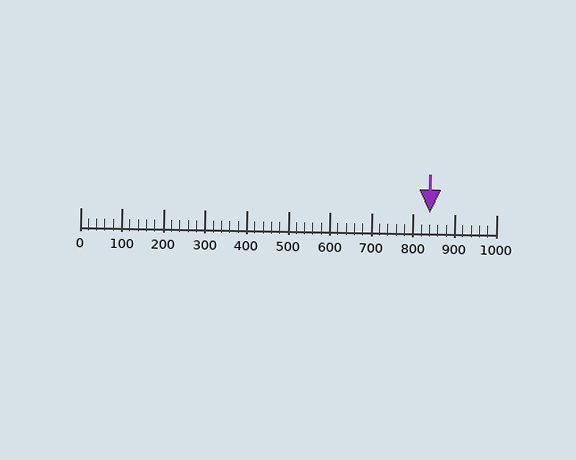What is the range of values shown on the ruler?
The ruler shows values from 0 to 1000.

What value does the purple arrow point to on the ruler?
The purple arrow points to approximately 840.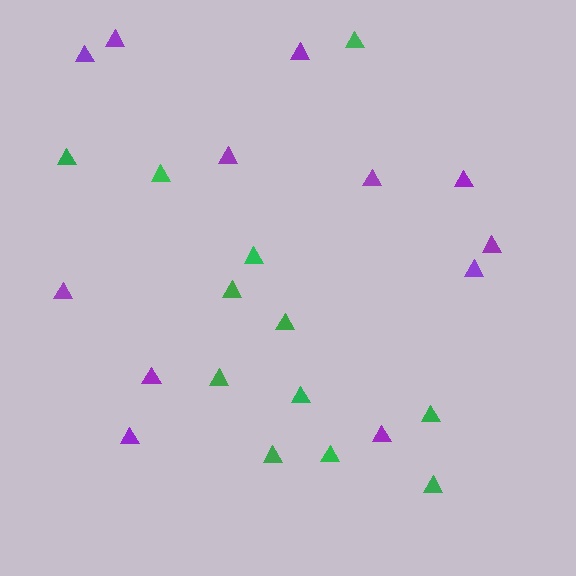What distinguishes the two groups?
There are 2 groups: one group of green triangles (12) and one group of purple triangles (12).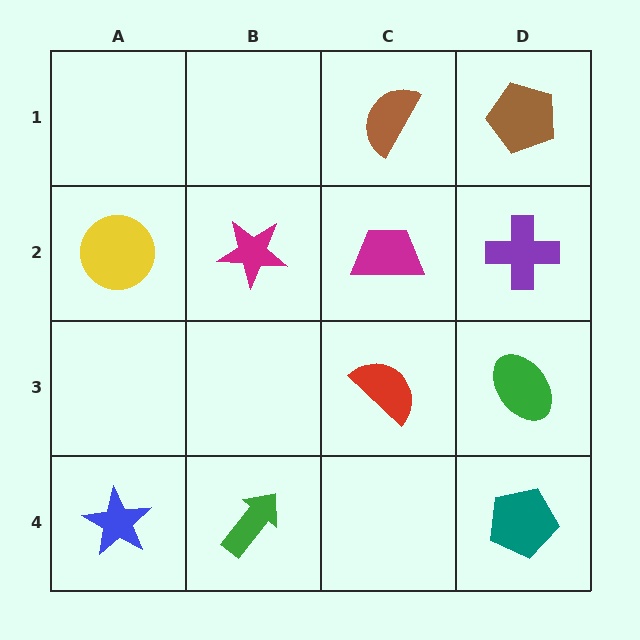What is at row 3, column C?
A red semicircle.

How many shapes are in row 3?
2 shapes.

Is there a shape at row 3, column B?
No, that cell is empty.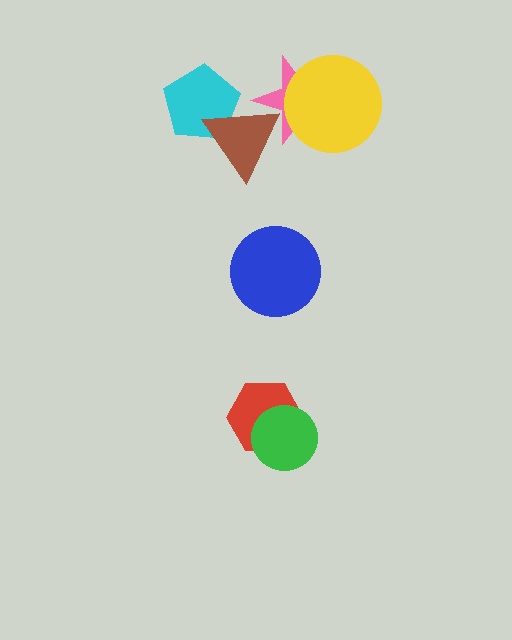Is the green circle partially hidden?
No, no other shape covers it.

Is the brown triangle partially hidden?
Yes, it is partially covered by another shape.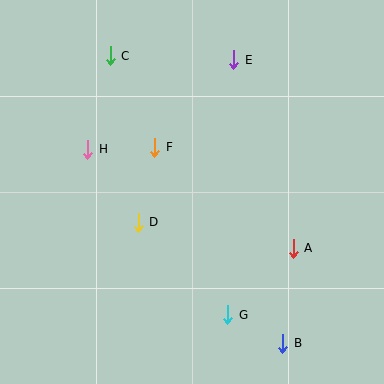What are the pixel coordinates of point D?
Point D is at (138, 222).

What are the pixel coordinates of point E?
Point E is at (234, 60).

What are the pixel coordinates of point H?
Point H is at (88, 149).